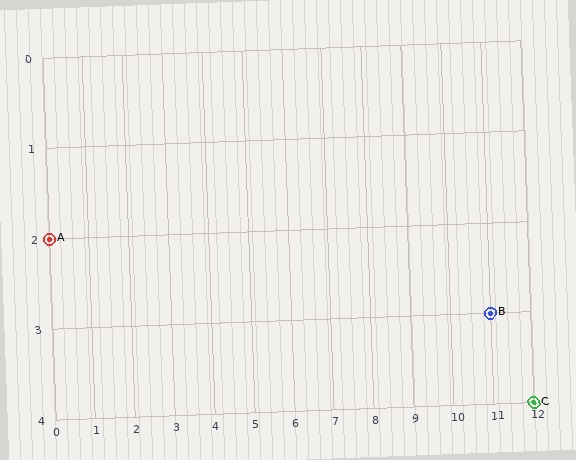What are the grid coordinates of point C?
Point C is at grid coordinates (12, 4).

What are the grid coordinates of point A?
Point A is at grid coordinates (0, 2).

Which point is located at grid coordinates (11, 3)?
Point B is at (11, 3).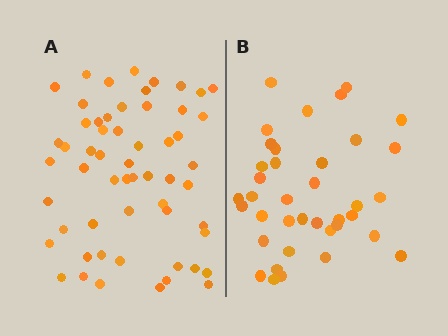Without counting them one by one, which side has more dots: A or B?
Region A (the left region) has more dots.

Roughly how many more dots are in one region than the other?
Region A has approximately 20 more dots than region B.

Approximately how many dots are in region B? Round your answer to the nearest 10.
About 40 dots. (The exact count is 38, which rounds to 40.)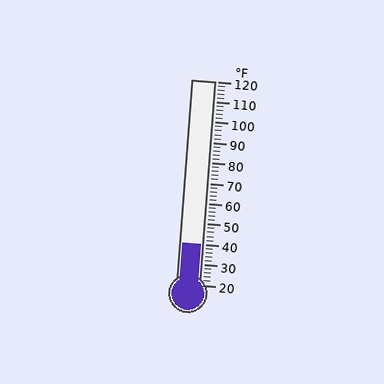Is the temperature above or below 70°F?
The temperature is below 70°F.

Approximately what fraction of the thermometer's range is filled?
The thermometer is filled to approximately 20% of its range.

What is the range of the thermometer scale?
The thermometer scale ranges from 20°F to 120°F.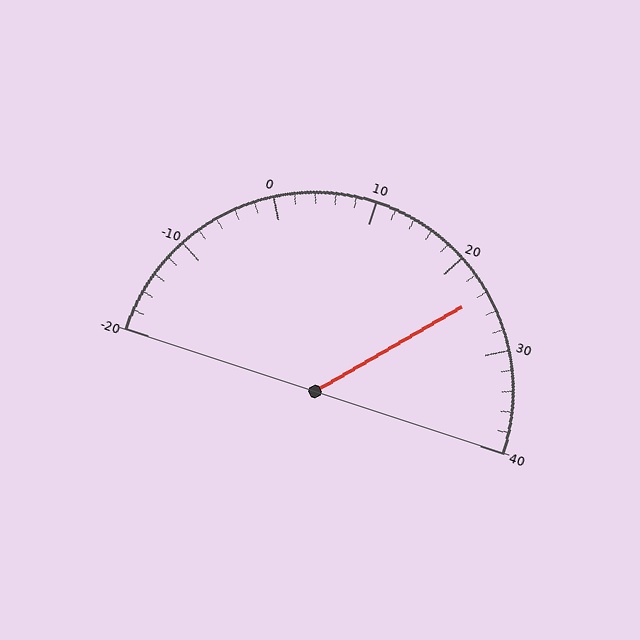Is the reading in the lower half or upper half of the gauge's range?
The reading is in the upper half of the range (-20 to 40).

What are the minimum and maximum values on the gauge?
The gauge ranges from -20 to 40.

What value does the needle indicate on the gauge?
The needle indicates approximately 24.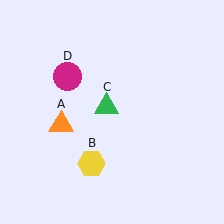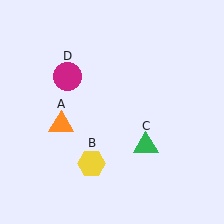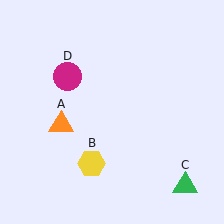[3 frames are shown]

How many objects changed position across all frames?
1 object changed position: green triangle (object C).